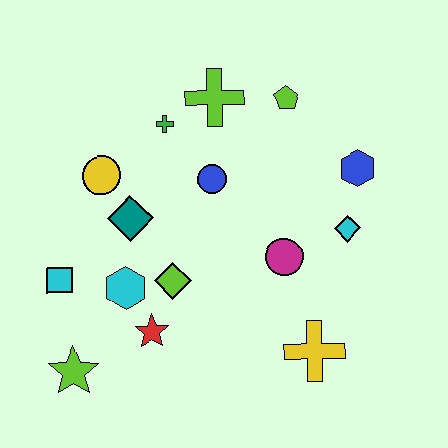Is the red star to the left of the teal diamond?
No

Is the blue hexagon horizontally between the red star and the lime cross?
No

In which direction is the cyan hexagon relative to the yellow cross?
The cyan hexagon is to the left of the yellow cross.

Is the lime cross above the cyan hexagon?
Yes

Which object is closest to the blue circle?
The green cross is closest to the blue circle.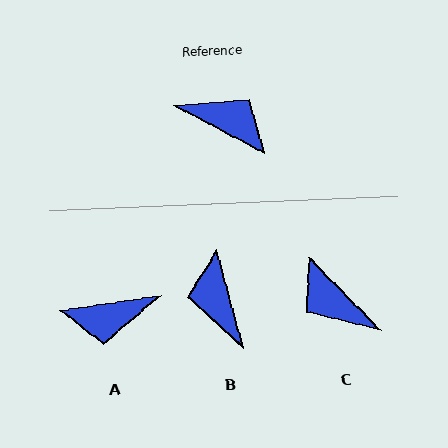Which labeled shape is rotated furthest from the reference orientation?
C, about 162 degrees away.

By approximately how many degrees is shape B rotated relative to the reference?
Approximately 134 degrees counter-clockwise.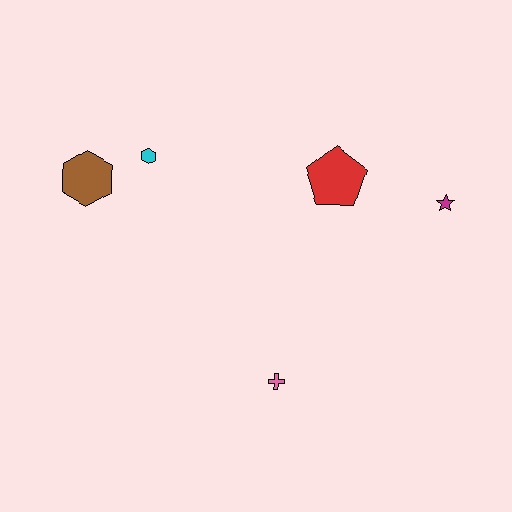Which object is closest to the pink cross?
The red pentagon is closest to the pink cross.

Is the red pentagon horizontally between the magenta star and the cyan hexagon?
Yes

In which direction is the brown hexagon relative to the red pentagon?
The brown hexagon is to the left of the red pentagon.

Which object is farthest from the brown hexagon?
The magenta star is farthest from the brown hexagon.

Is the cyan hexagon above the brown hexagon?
Yes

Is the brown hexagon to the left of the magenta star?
Yes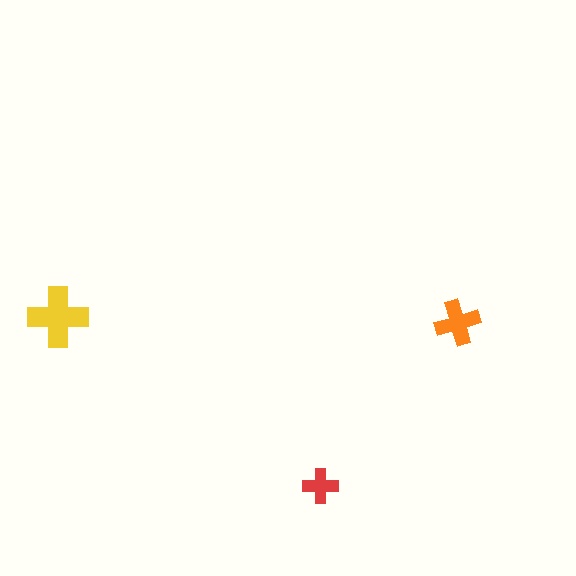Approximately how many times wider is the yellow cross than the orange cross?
About 1.5 times wider.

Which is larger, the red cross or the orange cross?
The orange one.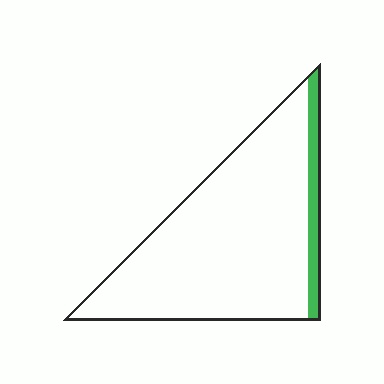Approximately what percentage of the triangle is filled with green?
Approximately 10%.